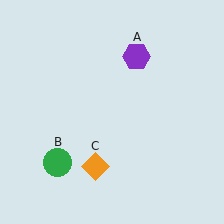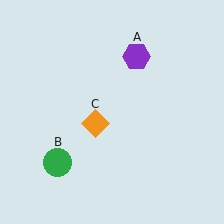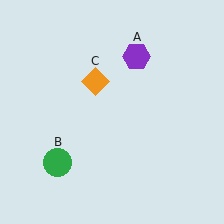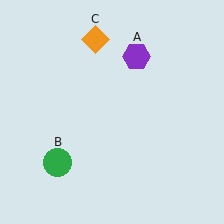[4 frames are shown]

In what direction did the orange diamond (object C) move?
The orange diamond (object C) moved up.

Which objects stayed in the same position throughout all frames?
Purple hexagon (object A) and green circle (object B) remained stationary.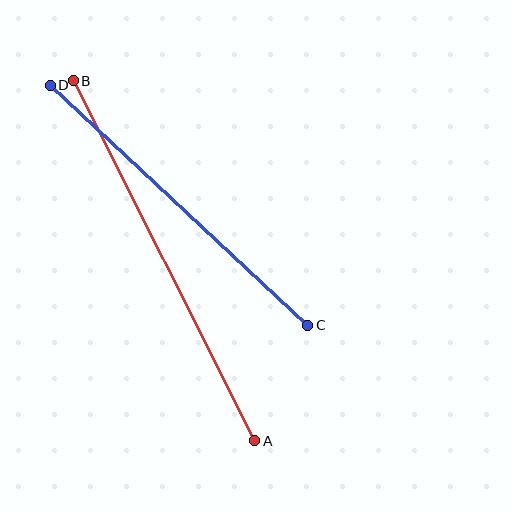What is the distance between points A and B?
The distance is approximately 403 pixels.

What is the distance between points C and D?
The distance is approximately 352 pixels.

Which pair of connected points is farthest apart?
Points A and B are farthest apart.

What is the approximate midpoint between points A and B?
The midpoint is at approximately (164, 261) pixels.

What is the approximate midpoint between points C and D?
The midpoint is at approximately (179, 205) pixels.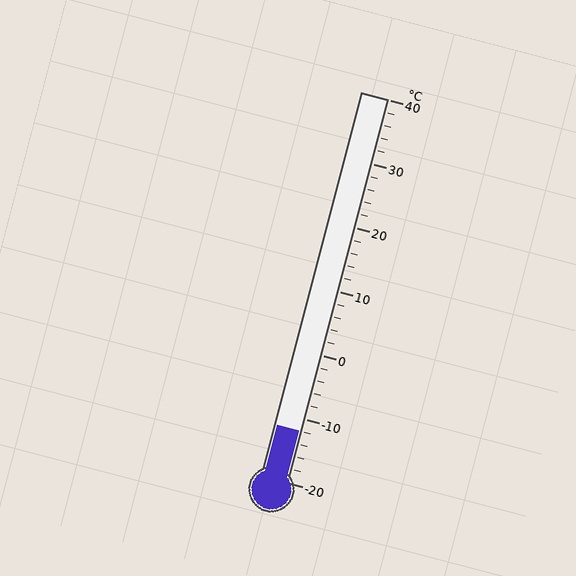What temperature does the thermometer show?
The thermometer shows approximately -12°C.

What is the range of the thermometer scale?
The thermometer scale ranges from -20°C to 40°C.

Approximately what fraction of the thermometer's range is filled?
The thermometer is filled to approximately 15% of its range.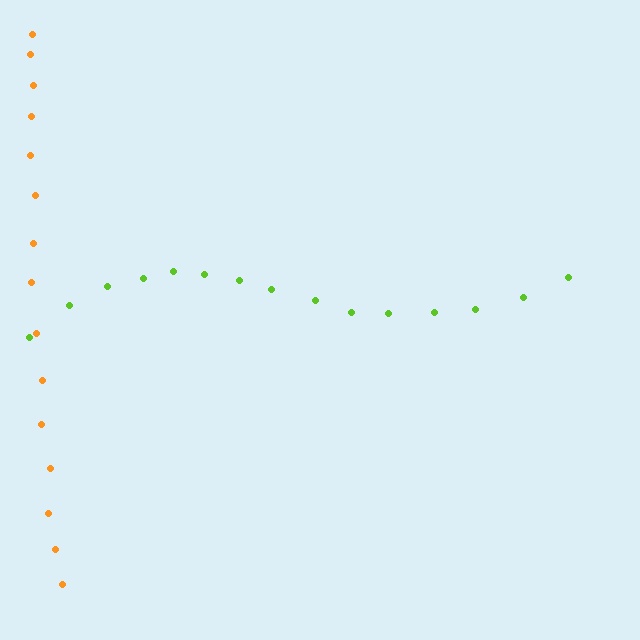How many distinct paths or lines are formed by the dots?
There are 2 distinct paths.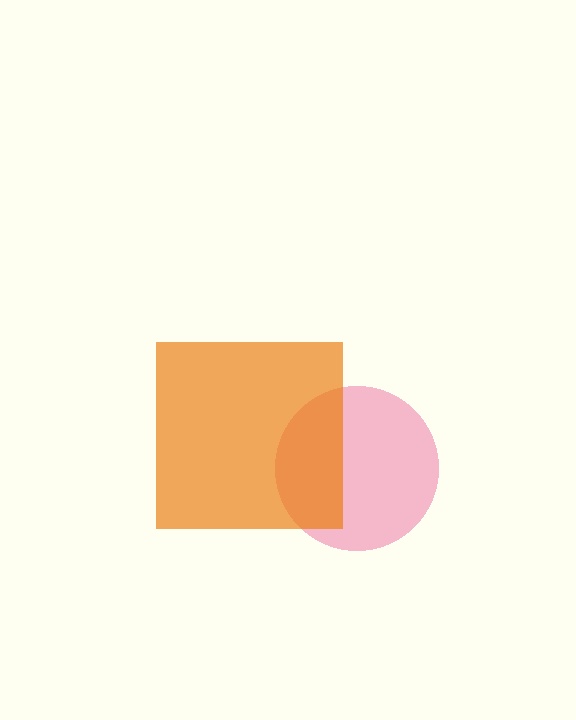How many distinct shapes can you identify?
There are 2 distinct shapes: a pink circle, an orange square.